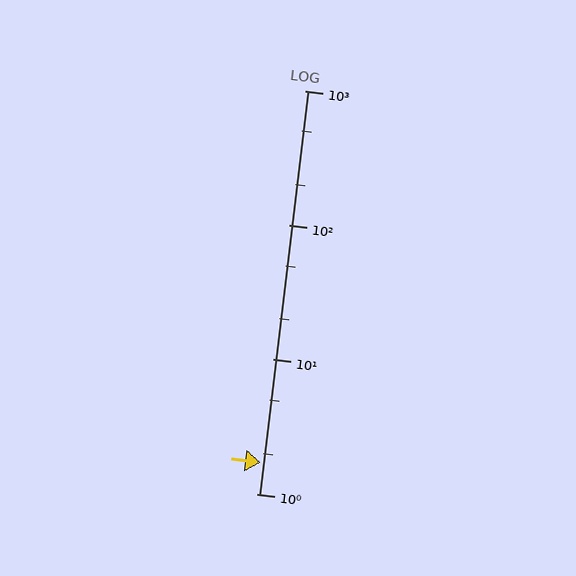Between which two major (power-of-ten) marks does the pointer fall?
The pointer is between 1 and 10.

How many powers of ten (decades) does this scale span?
The scale spans 3 decades, from 1 to 1000.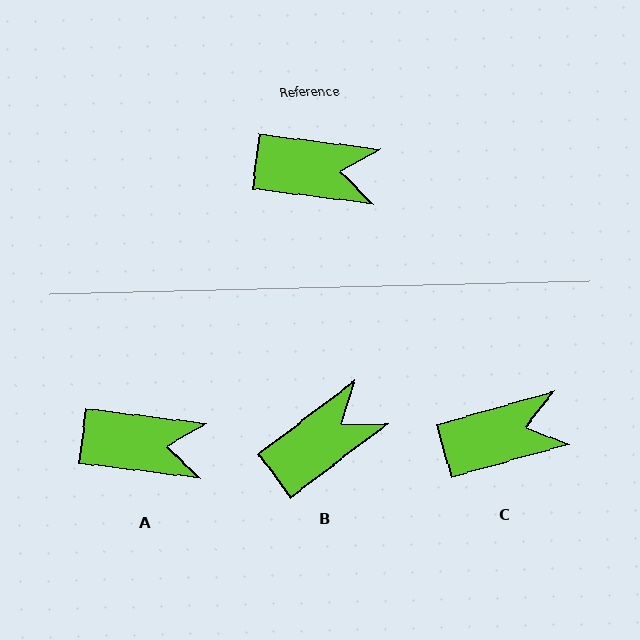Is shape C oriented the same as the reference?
No, it is off by about 23 degrees.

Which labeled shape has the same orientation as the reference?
A.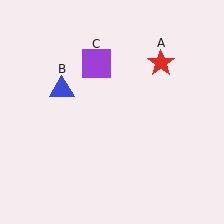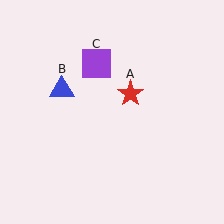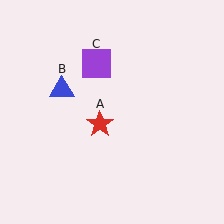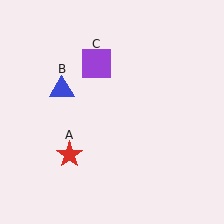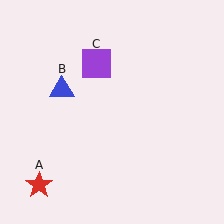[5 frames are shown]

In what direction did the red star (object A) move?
The red star (object A) moved down and to the left.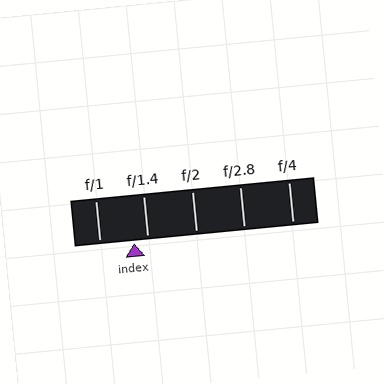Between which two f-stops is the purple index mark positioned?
The index mark is between f/1 and f/1.4.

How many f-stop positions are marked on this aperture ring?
There are 5 f-stop positions marked.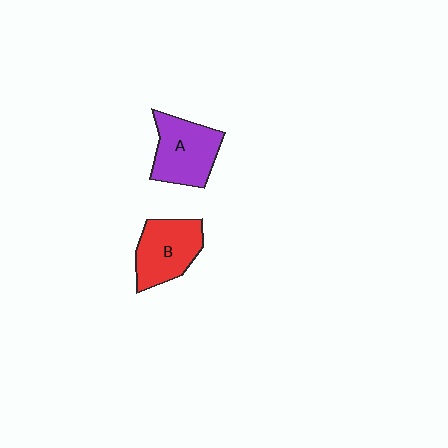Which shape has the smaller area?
Shape B (red).